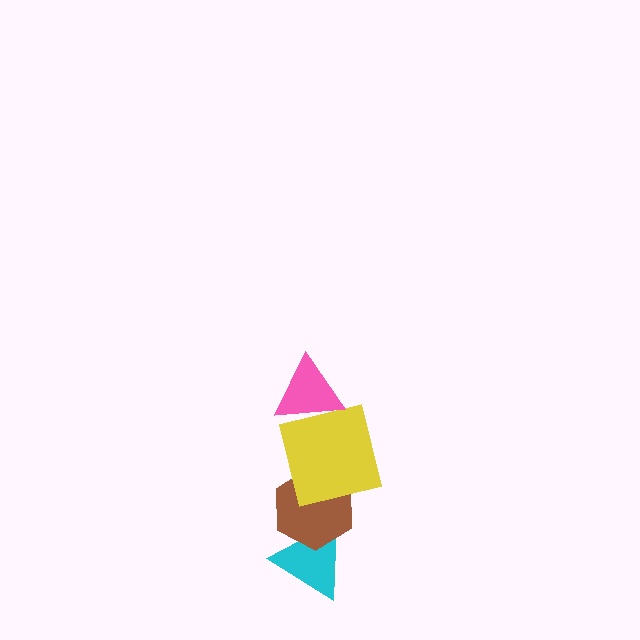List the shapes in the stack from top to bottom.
From top to bottom: the pink triangle, the yellow square, the brown hexagon, the cyan triangle.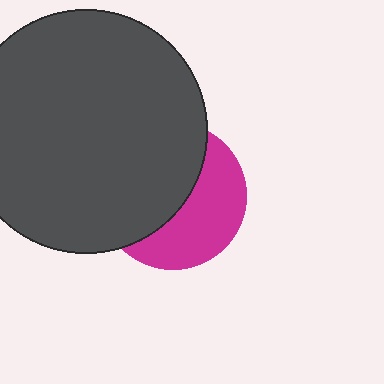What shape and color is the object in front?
The object in front is a dark gray circle.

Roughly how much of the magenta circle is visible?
A small part of it is visible (roughly 45%).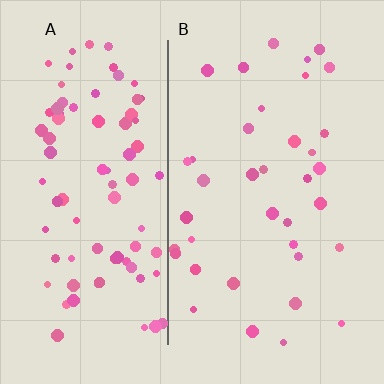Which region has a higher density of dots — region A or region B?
A (the left).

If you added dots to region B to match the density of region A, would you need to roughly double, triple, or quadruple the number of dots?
Approximately double.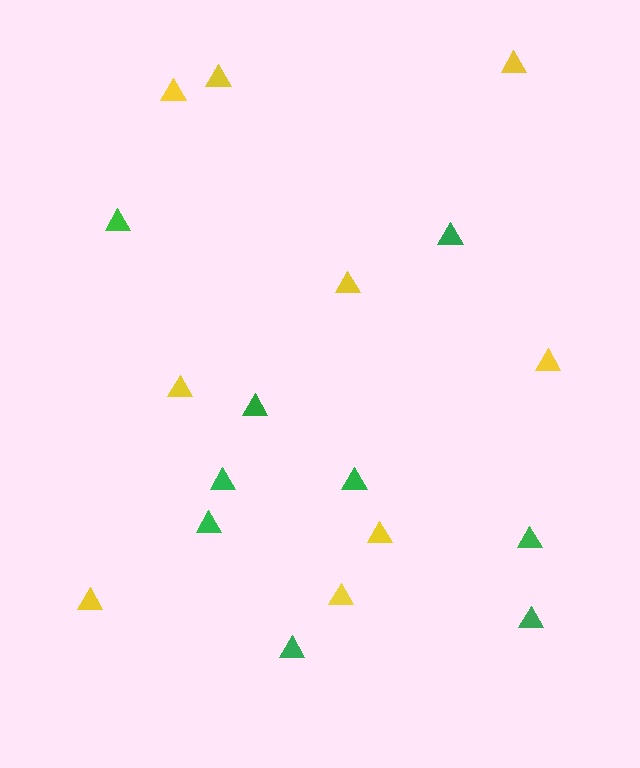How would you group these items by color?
There are 2 groups: one group of green triangles (9) and one group of yellow triangles (9).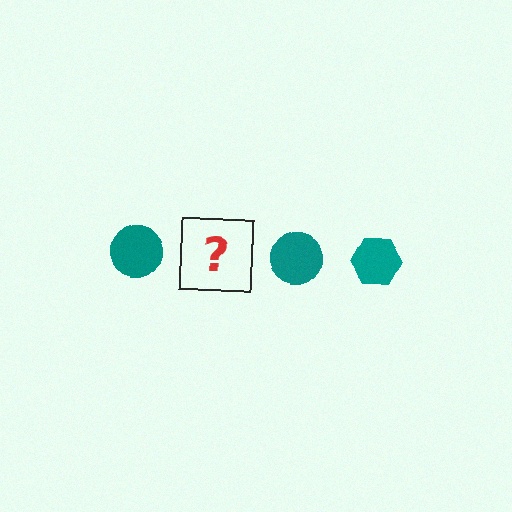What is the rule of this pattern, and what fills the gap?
The rule is that the pattern cycles through circle, hexagon shapes in teal. The gap should be filled with a teal hexagon.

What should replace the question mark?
The question mark should be replaced with a teal hexagon.